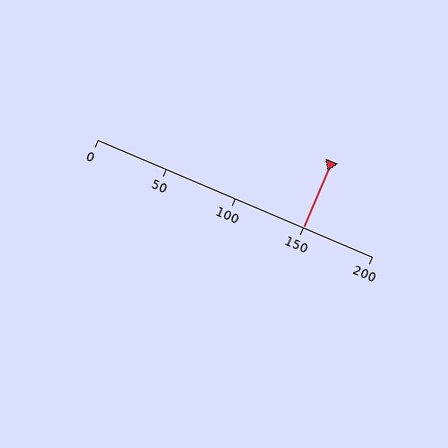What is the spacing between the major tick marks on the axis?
The major ticks are spaced 50 apart.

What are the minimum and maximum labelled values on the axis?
The axis runs from 0 to 200.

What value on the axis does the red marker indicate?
The marker indicates approximately 150.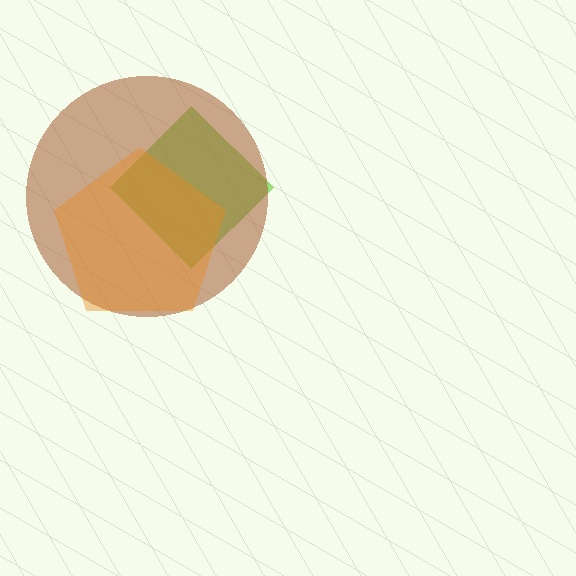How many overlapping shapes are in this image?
There are 3 overlapping shapes in the image.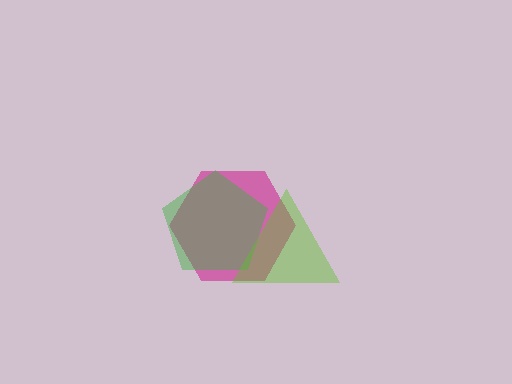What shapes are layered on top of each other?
The layered shapes are: a magenta hexagon, a green pentagon, a lime triangle.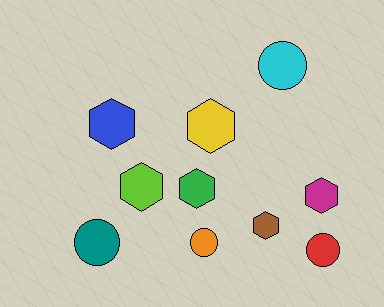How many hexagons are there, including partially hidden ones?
There are 6 hexagons.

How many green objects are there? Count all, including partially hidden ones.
There is 1 green object.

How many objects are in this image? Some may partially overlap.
There are 10 objects.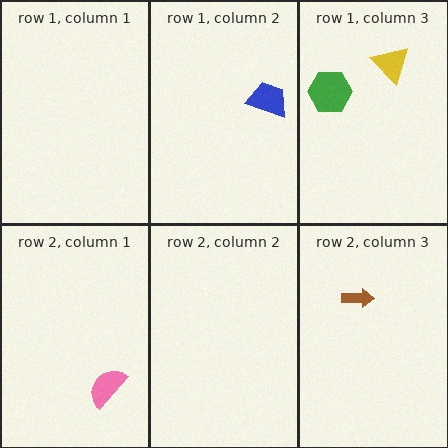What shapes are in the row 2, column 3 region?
The brown arrow.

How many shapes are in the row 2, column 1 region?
1.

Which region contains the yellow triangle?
The row 1, column 3 region.